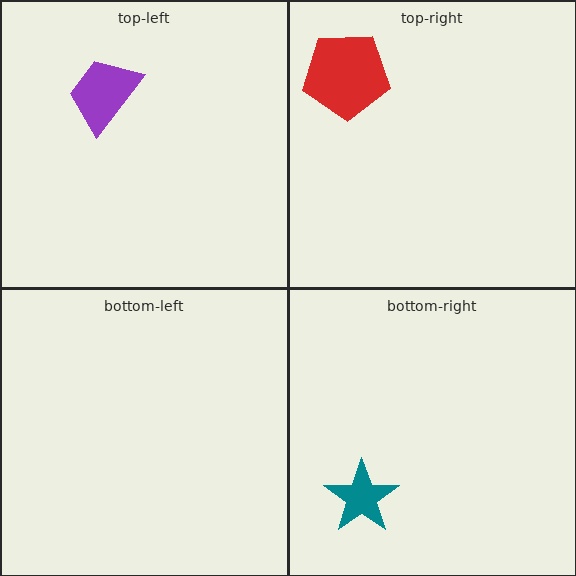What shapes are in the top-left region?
The purple trapezoid.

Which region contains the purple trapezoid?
The top-left region.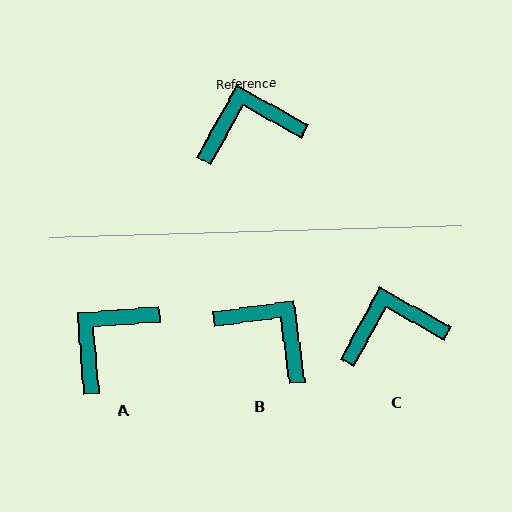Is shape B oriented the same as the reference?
No, it is off by about 53 degrees.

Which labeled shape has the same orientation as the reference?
C.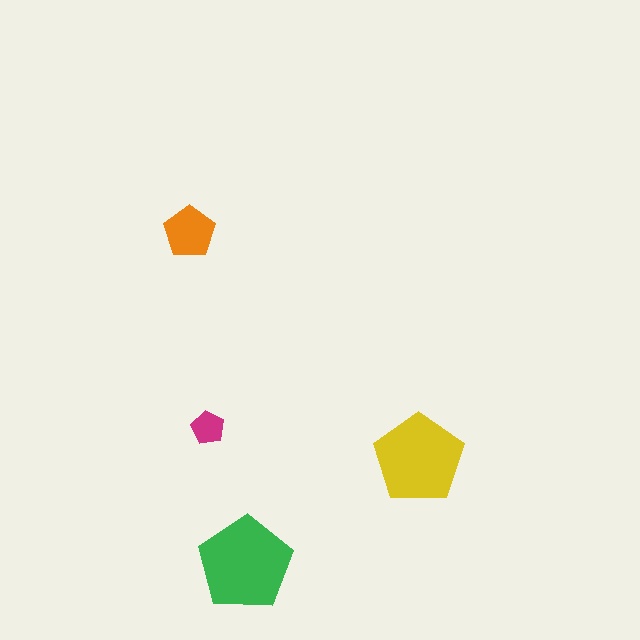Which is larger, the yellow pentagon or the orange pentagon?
The yellow one.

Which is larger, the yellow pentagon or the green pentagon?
The green one.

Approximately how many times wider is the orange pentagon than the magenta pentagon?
About 1.5 times wider.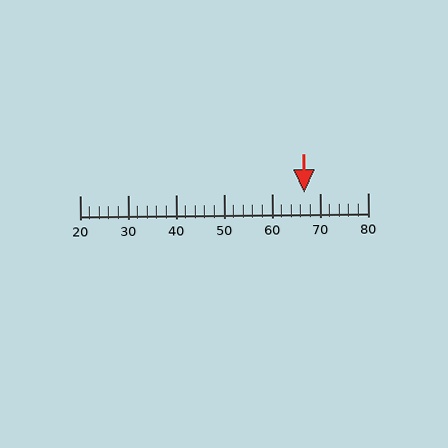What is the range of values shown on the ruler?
The ruler shows values from 20 to 80.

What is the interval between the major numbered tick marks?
The major tick marks are spaced 10 units apart.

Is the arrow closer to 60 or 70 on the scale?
The arrow is closer to 70.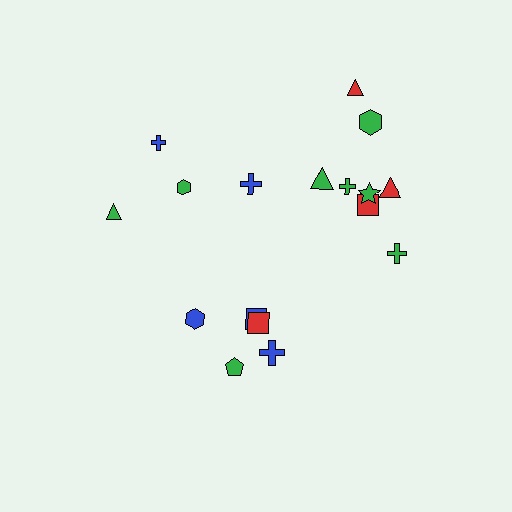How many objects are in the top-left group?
There are 4 objects.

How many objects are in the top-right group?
There are 8 objects.